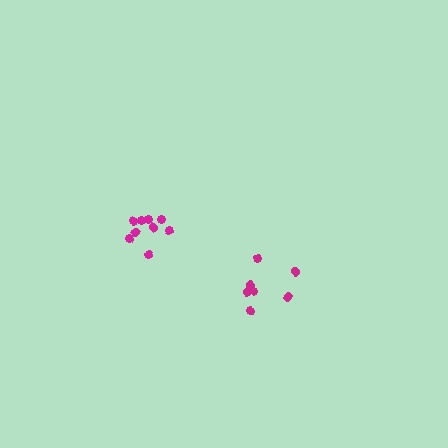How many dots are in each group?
Group 1: 7 dots, Group 2: 9 dots (16 total).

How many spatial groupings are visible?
There are 2 spatial groupings.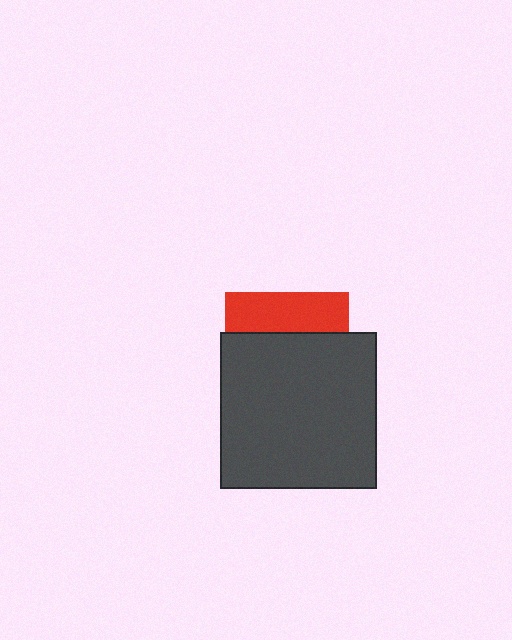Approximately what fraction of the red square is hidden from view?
Roughly 68% of the red square is hidden behind the dark gray square.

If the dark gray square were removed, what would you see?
You would see the complete red square.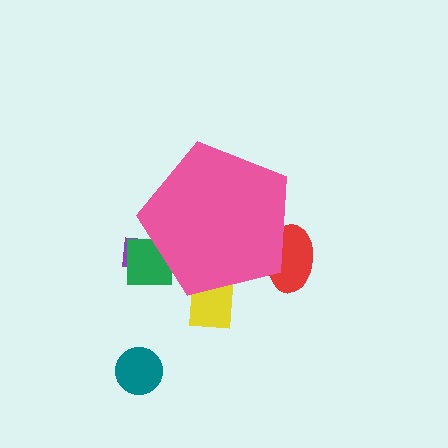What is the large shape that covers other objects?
A pink pentagon.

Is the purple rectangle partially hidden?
Yes, the purple rectangle is partially hidden behind the pink pentagon.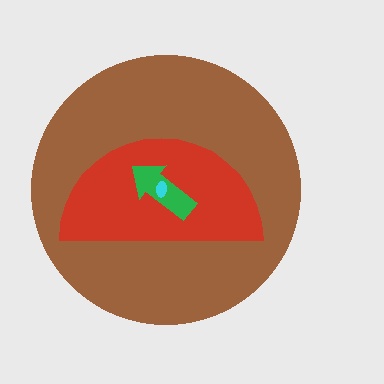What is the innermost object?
The cyan ellipse.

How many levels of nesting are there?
4.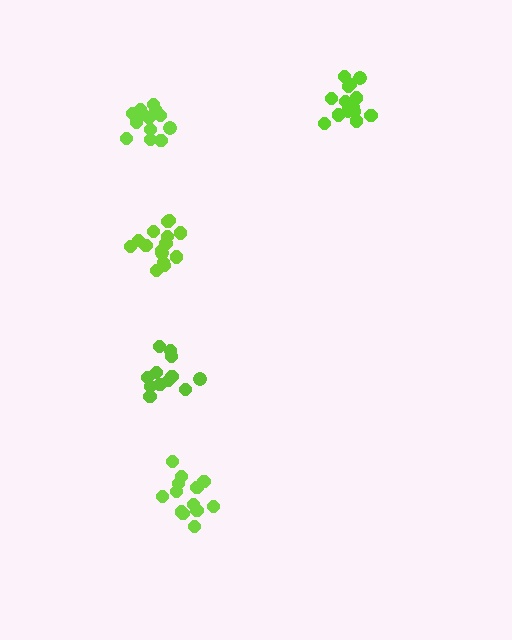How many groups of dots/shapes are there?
There are 5 groups.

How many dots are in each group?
Group 1: 15 dots, Group 2: 13 dots, Group 3: 13 dots, Group 4: 12 dots, Group 5: 15 dots (68 total).